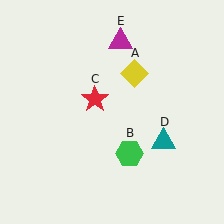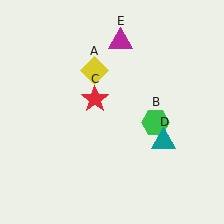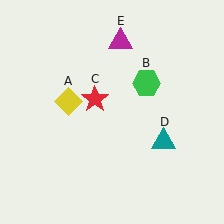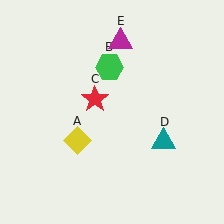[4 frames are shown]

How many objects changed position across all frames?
2 objects changed position: yellow diamond (object A), green hexagon (object B).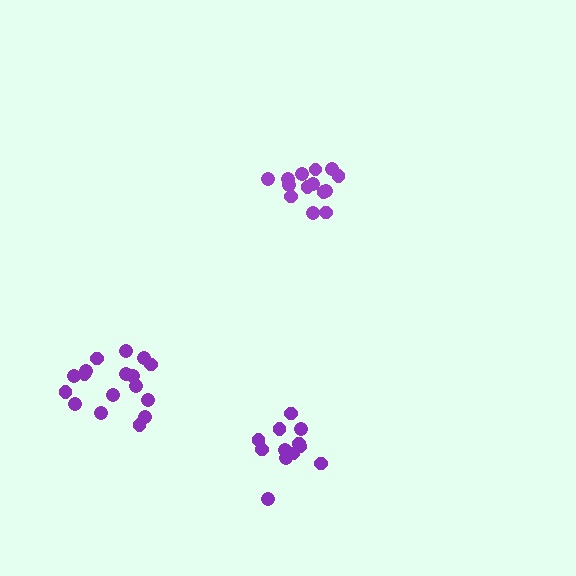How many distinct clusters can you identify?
There are 3 distinct clusters.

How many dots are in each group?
Group 1: 12 dots, Group 2: 14 dots, Group 3: 17 dots (43 total).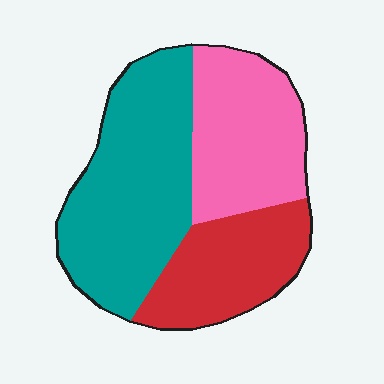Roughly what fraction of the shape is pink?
Pink takes up about one third (1/3) of the shape.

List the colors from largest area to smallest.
From largest to smallest: teal, pink, red.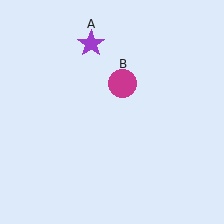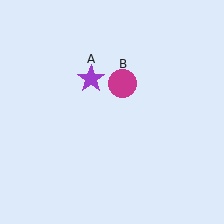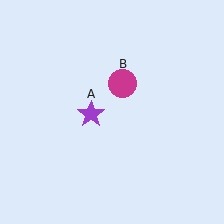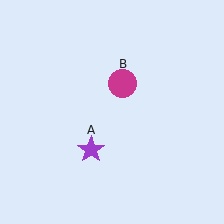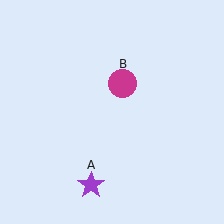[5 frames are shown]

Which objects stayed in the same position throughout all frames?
Magenta circle (object B) remained stationary.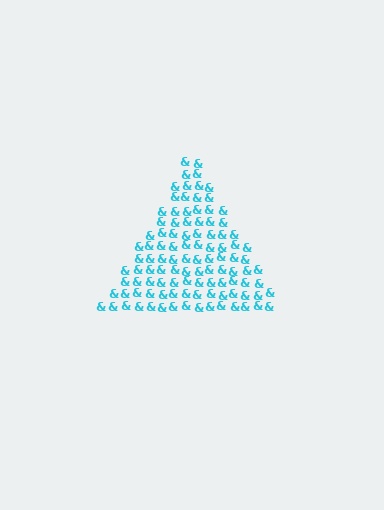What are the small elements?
The small elements are ampersands.